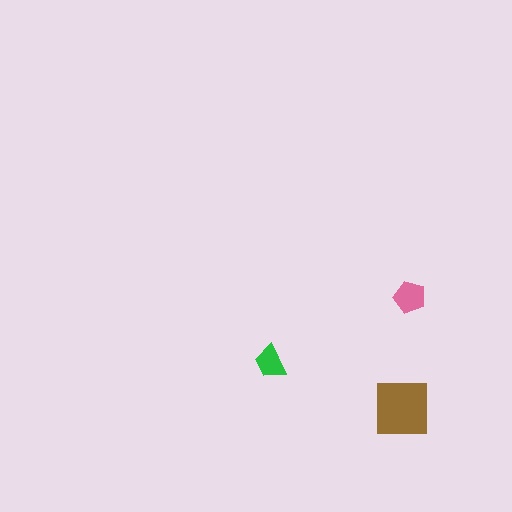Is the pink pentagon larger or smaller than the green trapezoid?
Larger.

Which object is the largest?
The brown square.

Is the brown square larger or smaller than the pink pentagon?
Larger.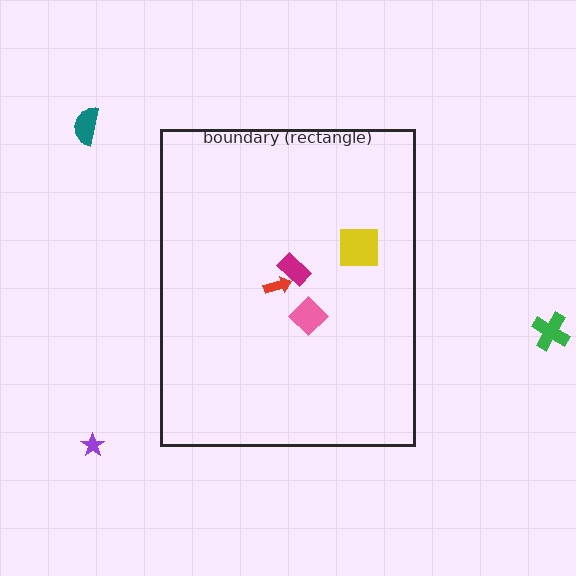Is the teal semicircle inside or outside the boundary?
Outside.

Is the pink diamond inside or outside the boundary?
Inside.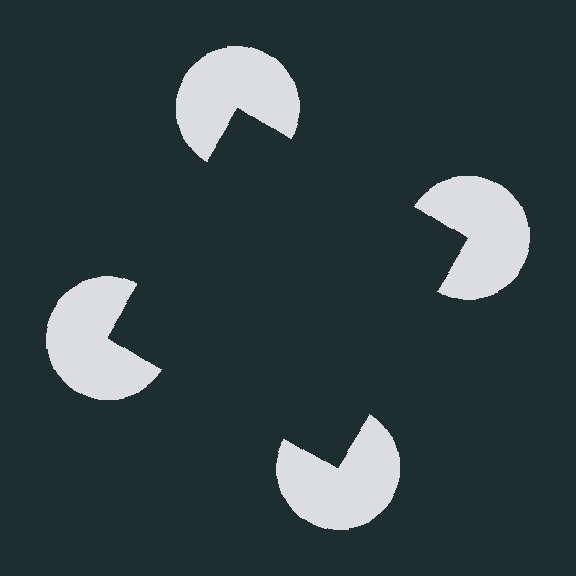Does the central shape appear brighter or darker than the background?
It typically appears slightly darker than the background, even though no actual brightness change is drawn.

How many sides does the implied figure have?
4 sides.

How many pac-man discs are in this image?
There are 4 — one at each vertex of the illusory square.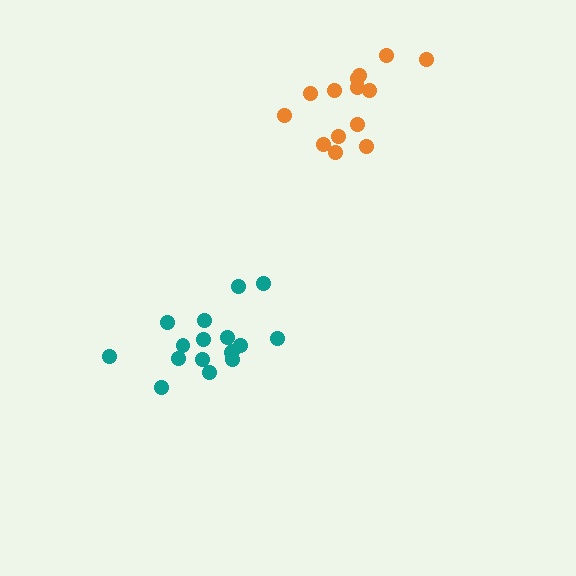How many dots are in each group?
Group 1: 14 dots, Group 2: 17 dots (31 total).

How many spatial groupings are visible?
There are 2 spatial groupings.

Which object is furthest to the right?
The orange cluster is rightmost.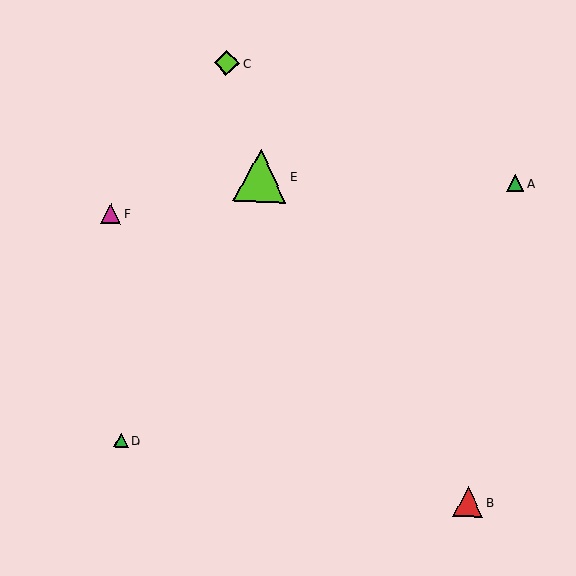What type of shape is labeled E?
Shape E is a lime triangle.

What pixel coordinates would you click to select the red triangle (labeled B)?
Click at (468, 502) to select the red triangle B.